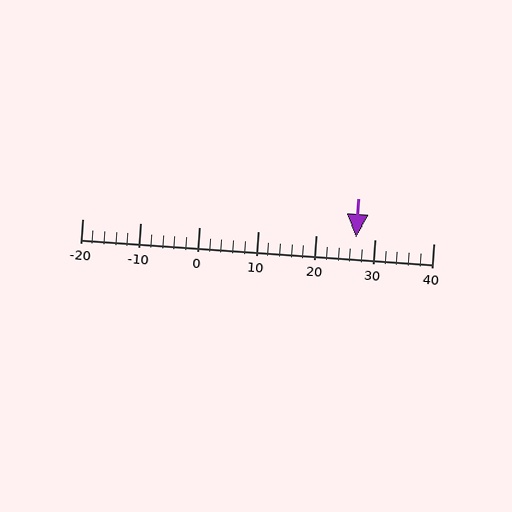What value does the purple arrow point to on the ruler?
The purple arrow points to approximately 27.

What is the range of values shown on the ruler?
The ruler shows values from -20 to 40.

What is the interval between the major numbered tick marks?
The major tick marks are spaced 10 units apart.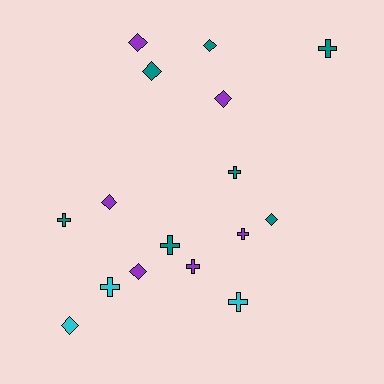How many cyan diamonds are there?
There is 1 cyan diamond.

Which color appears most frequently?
Teal, with 7 objects.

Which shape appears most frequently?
Diamond, with 8 objects.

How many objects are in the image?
There are 16 objects.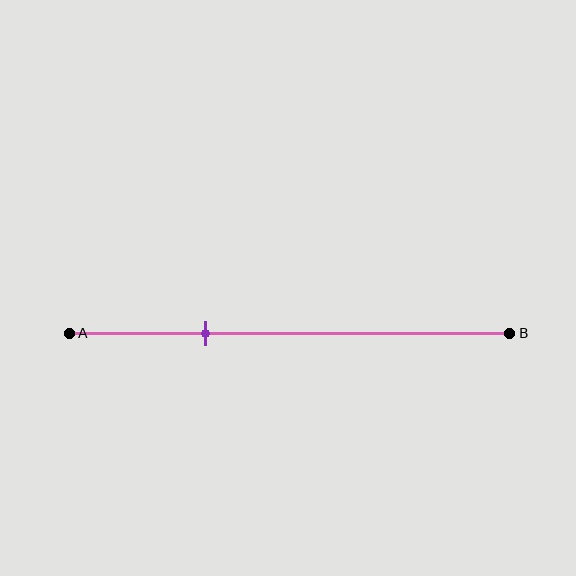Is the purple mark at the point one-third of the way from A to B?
Yes, the mark is approximately at the one-third point.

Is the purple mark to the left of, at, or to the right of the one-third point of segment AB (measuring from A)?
The purple mark is approximately at the one-third point of segment AB.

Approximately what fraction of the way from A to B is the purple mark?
The purple mark is approximately 30% of the way from A to B.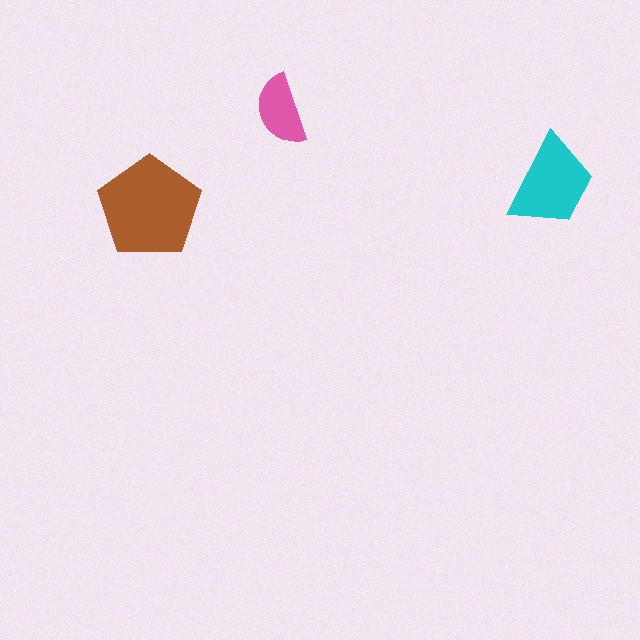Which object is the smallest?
The pink semicircle.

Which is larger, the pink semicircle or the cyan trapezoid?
The cyan trapezoid.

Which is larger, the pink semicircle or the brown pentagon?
The brown pentagon.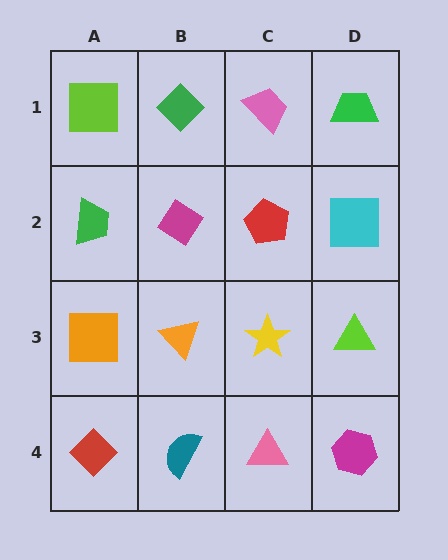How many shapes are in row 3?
4 shapes.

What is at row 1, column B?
A green diamond.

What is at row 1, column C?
A pink trapezoid.